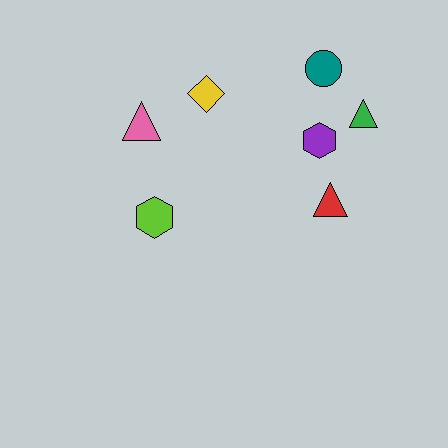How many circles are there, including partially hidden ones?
There is 1 circle.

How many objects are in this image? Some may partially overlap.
There are 7 objects.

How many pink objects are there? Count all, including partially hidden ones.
There is 1 pink object.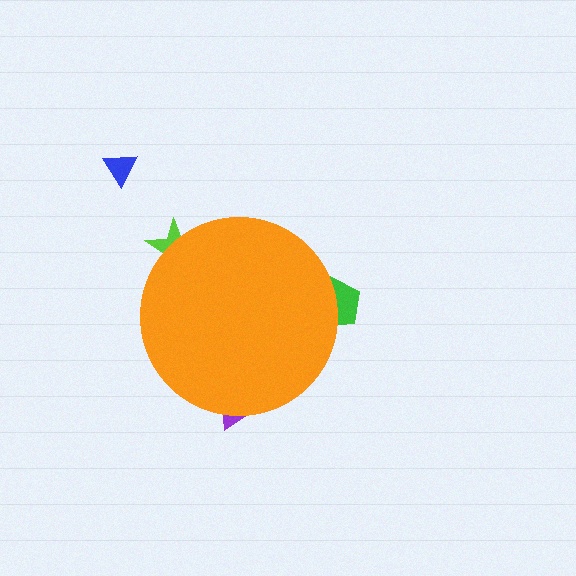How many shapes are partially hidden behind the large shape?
3 shapes are partially hidden.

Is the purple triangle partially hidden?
Yes, the purple triangle is partially hidden behind the orange circle.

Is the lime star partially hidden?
Yes, the lime star is partially hidden behind the orange circle.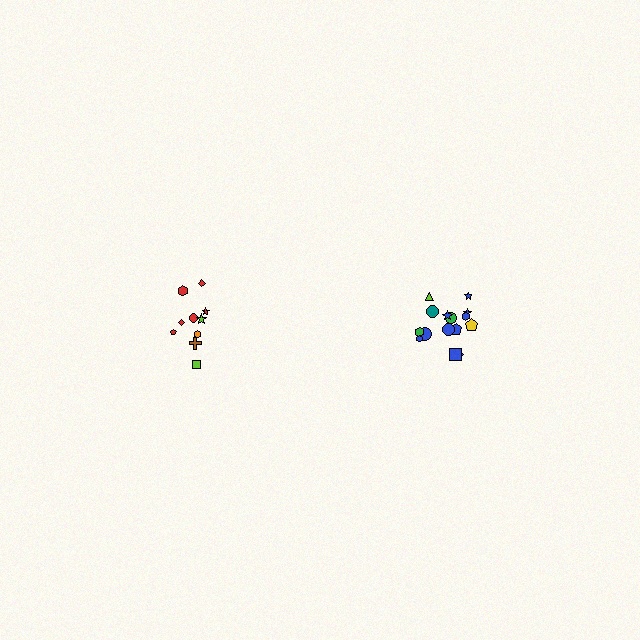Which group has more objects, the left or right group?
The right group.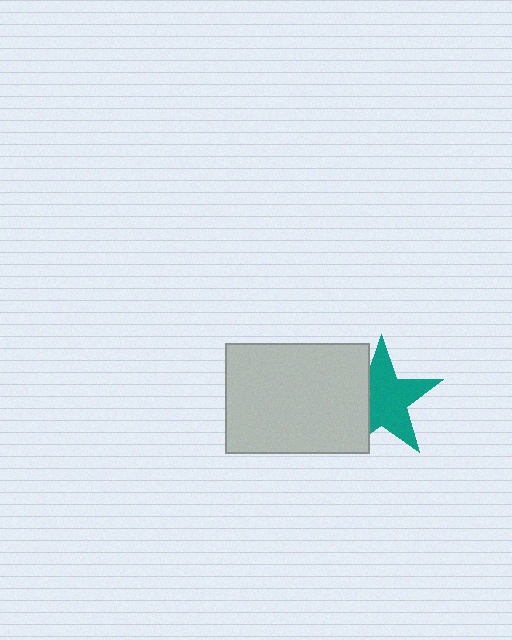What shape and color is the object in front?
The object in front is a light gray rectangle.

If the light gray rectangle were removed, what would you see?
You would see the complete teal star.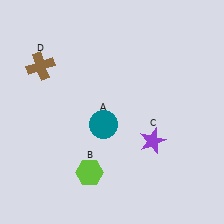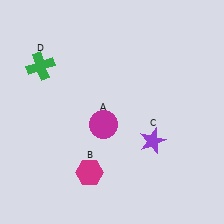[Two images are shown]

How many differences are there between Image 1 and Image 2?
There are 3 differences between the two images.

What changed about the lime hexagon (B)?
In Image 1, B is lime. In Image 2, it changed to magenta.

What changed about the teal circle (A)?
In Image 1, A is teal. In Image 2, it changed to magenta.